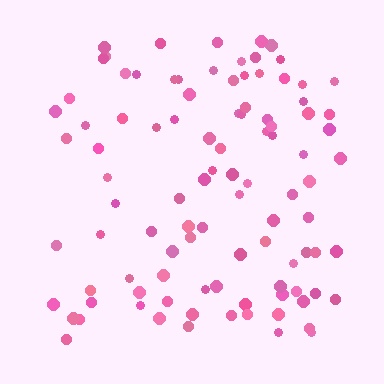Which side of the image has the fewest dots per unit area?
The left.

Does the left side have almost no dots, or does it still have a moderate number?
Still a moderate number, just noticeably fewer than the right.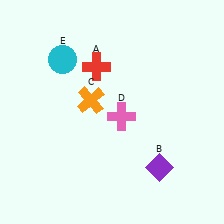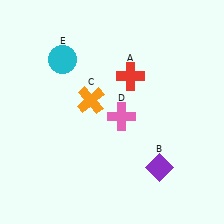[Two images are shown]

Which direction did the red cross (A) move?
The red cross (A) moved right.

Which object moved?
The red cross (A) moved right.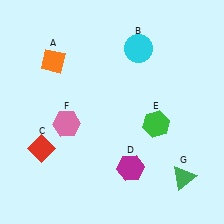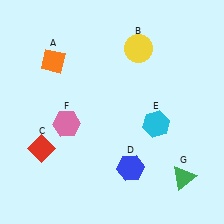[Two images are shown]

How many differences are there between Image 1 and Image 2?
There are 3 differences between the two images.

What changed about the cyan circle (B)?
In Image 1, B is cyan. In Image 2, it changed to yellow.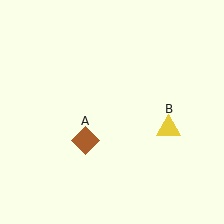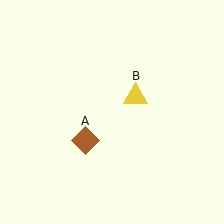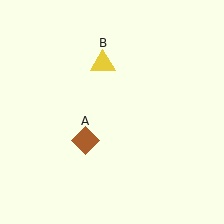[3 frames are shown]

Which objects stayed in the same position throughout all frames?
Brown diamond (object A) remained stationary.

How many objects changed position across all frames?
1 object changed position: yellow triangle (object B).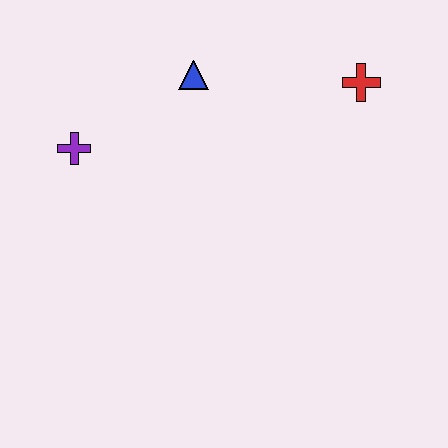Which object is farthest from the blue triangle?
The red cross is farthest from the blue triangle.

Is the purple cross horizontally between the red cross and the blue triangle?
No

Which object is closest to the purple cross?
The blue triangle is closest to the purple cross.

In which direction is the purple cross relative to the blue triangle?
The purple cross is to the left of the blue triangle.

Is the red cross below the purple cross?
No